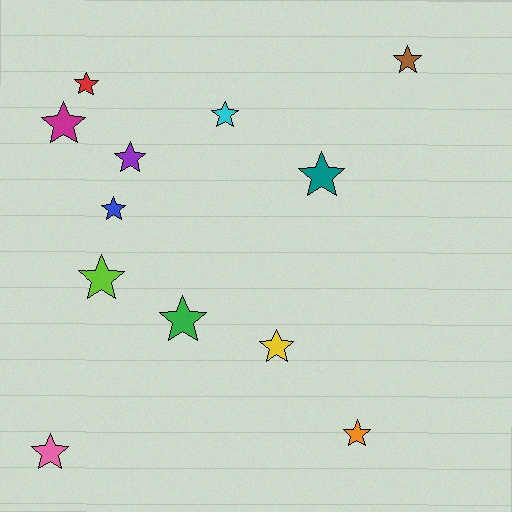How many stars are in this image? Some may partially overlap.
There are 12 stars.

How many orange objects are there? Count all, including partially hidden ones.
There is 1 orange object.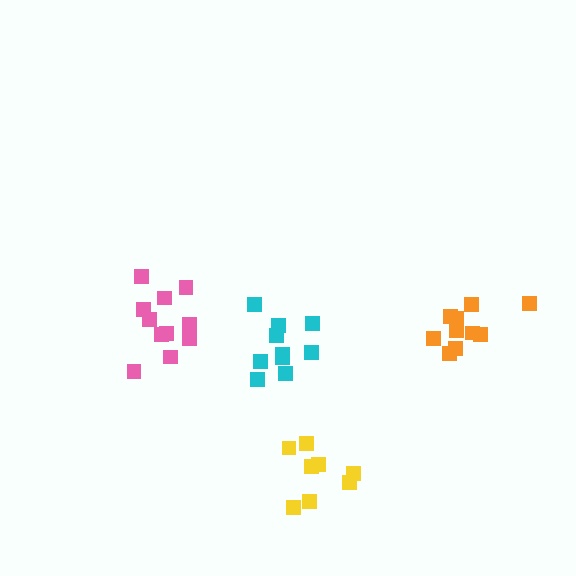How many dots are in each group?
Group 1: 10 dots, Group 2: 11 dots, Group 3: 10 dots, Group 4: 8 dots (39 total).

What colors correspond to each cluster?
The clusters are colored: cyan, pink, orange, yellow.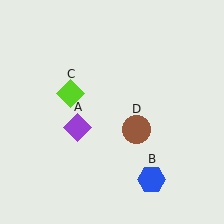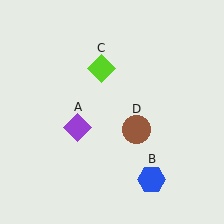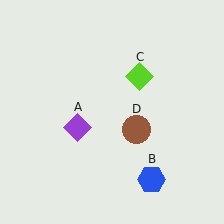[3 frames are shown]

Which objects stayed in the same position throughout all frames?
Purple diamond (object A) and blue hexagon (object B) and brown circle (object D) remained stationary.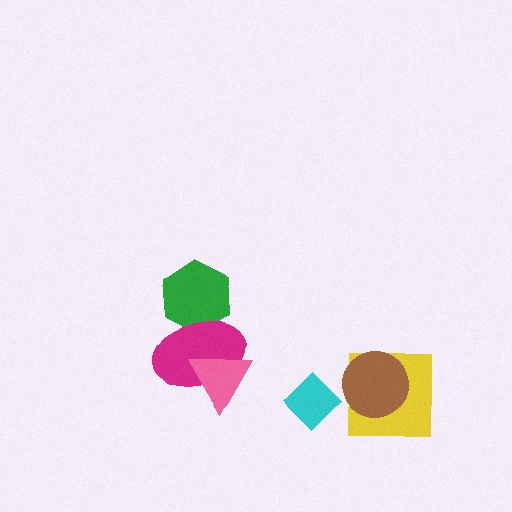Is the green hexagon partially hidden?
Yes, it is partially covered by another shape.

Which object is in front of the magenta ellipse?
The pink triangle is in front of the magenta ellipse.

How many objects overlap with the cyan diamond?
0 objects overlap with the cyan diamond.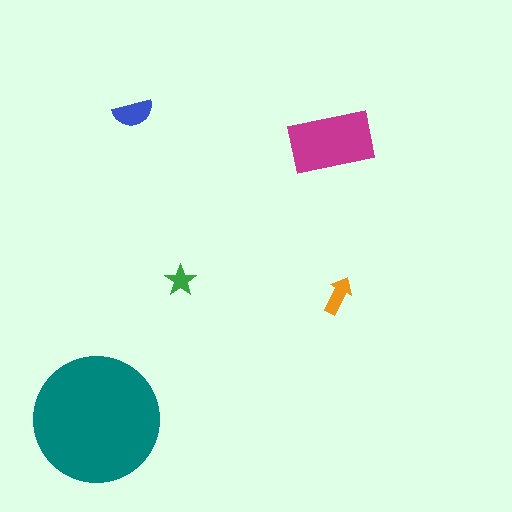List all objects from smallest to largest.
The green star, the orange arrow, the blue semicircle, the magenta rectangle, the teal circle.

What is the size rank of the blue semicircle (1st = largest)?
3rd.